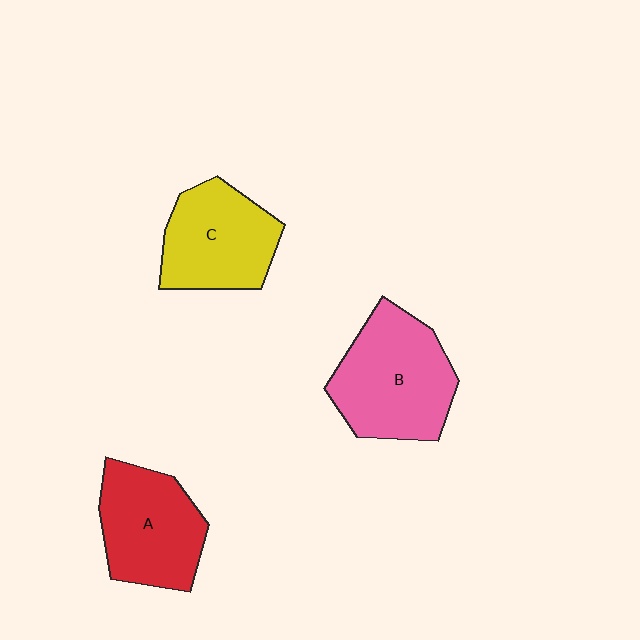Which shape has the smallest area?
Shape C (yellow).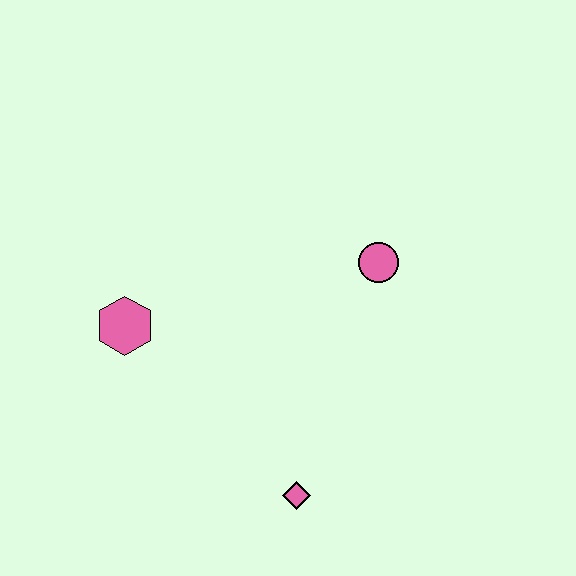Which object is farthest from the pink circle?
The pink hexagon is farthest from the pink circle.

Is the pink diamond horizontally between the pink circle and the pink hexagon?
Yes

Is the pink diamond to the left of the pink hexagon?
No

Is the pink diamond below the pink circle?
Yes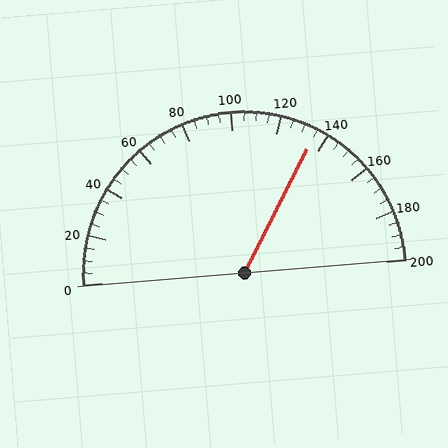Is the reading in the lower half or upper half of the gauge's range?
The reading is in the upper half of the range (0 to 200).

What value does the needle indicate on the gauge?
The needle indicates approximately 135.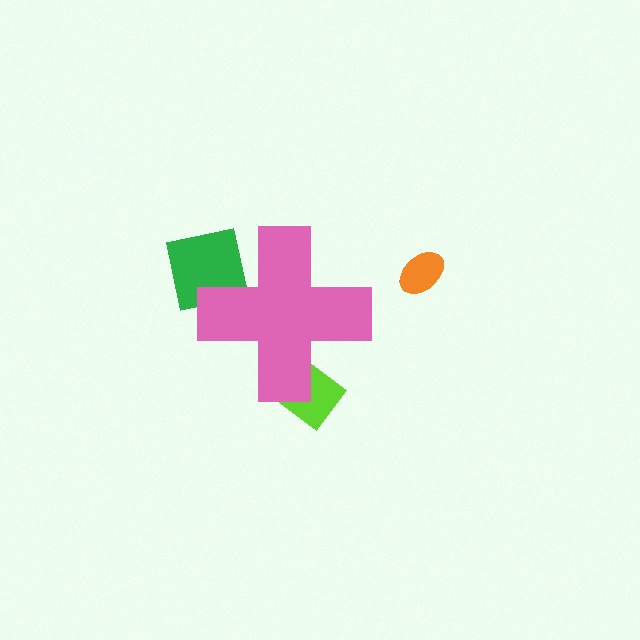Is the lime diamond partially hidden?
Yes, the lime diamond is partially hidden behind the pink cross.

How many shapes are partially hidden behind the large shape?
2 shapes are partially hidden.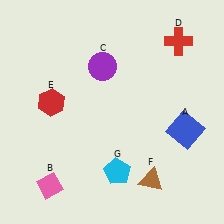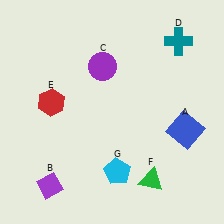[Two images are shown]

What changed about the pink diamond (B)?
In Image 1, B is pink. In Image 2, it changed to purple.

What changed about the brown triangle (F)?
In Image 1, F is brown. In Image 2, it changed to green.